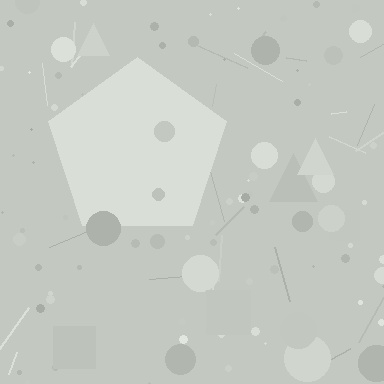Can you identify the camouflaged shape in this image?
The camouflaged shape is a pentagon.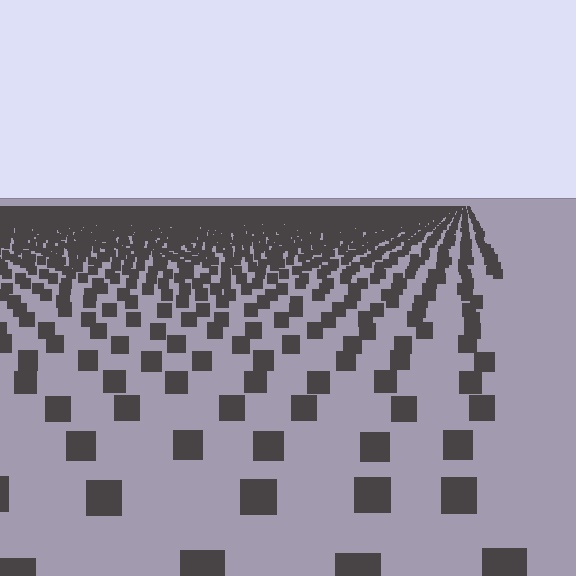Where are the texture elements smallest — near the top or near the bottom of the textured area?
Near the top.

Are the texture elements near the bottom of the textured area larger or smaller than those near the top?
Larger. Near the bottom, elements are closer to the viewer and appear at a bigger on-screen size.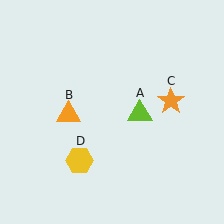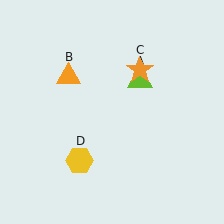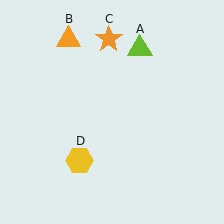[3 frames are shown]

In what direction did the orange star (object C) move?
The orange star (object C) moved up and to the left.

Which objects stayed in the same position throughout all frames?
Yellow hexagon (object D) remained stationary.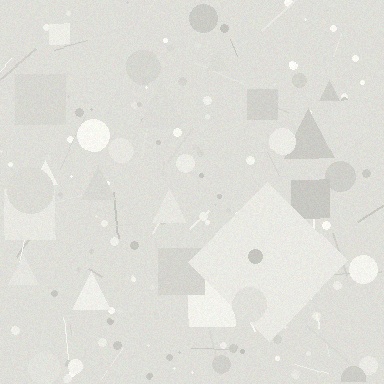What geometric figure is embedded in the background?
A diamond is embedded in the background.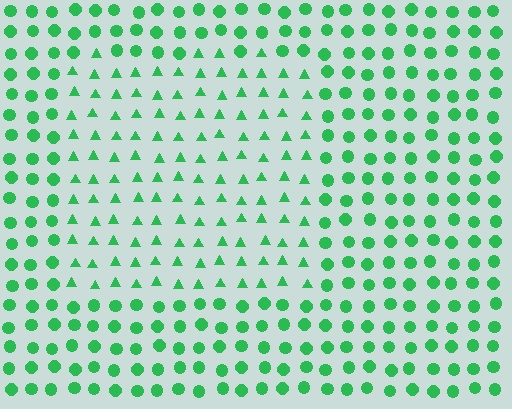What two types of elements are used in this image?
The image uses triangles inside the rectangle region and circles outside it.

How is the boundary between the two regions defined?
The boundary is defined by a change in element shape: triangles inside vs. circles outside. All elements share the same color and spacing.